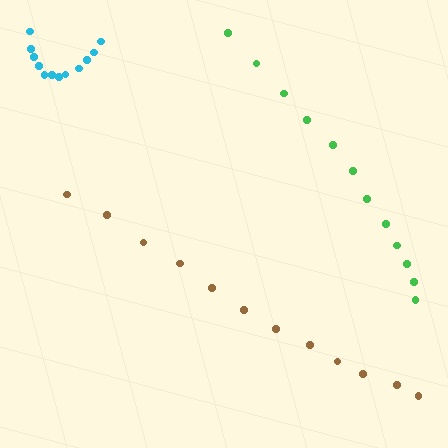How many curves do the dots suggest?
There are 3 distinct paths.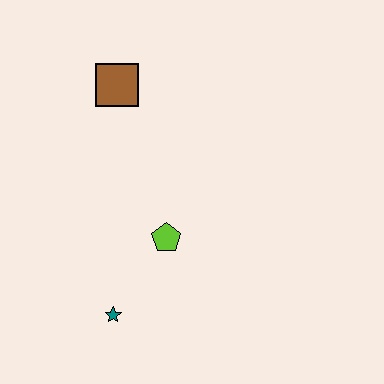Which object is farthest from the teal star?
The brown square is farthest from the teal star.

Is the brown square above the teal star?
Yes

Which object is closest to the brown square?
The lime pentagon is closest to the brown square.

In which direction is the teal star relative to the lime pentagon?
The teal star is below the lime pentagon.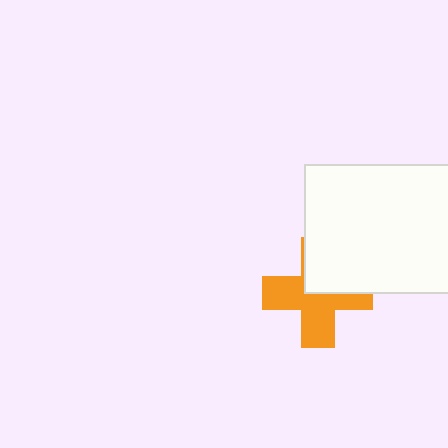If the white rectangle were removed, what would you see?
You would see the complete orange cross.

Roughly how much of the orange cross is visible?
About half of it is visible (roughly 61%).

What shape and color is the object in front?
The object in front is a white rectangle.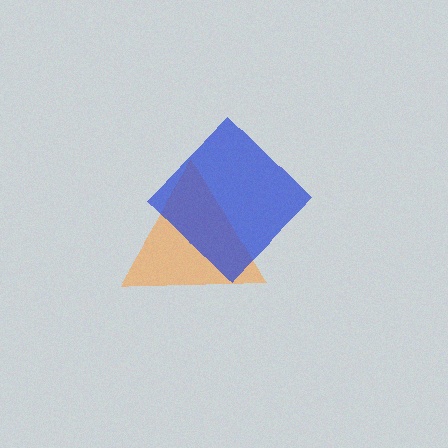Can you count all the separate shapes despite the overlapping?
Yes, there are 2 separate shapes.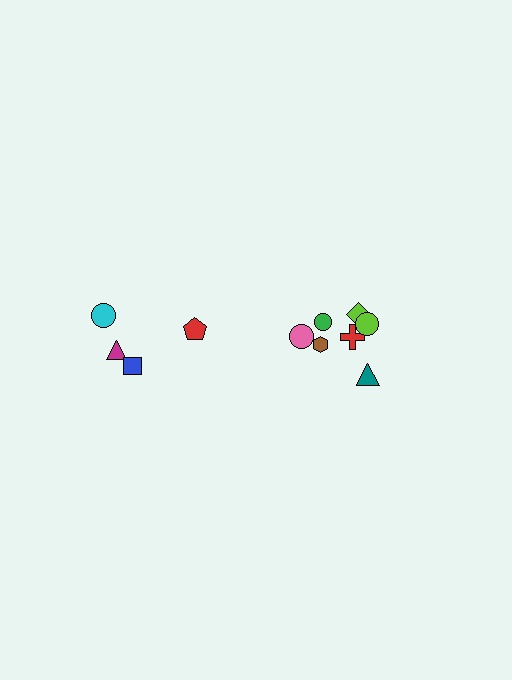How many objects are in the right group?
There are 8 objects.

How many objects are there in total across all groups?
There are 12 objects.